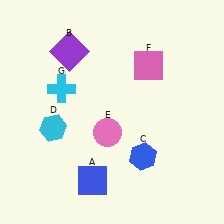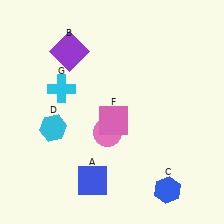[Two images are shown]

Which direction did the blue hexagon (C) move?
The blue hexagon (C) moved down.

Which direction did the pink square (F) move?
The pink square (F) moved down.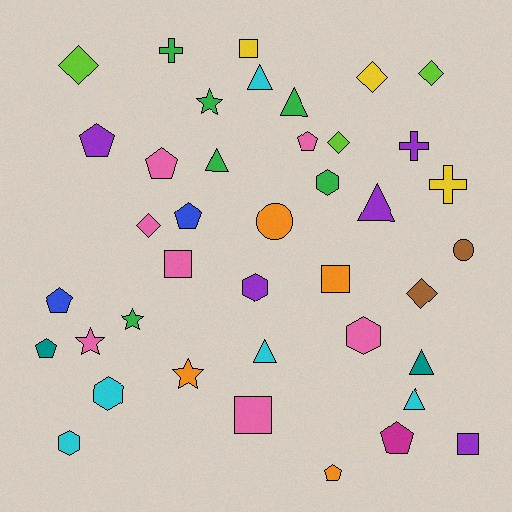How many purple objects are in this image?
There are 5 purple objects.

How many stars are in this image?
There are 4 stars.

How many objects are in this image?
There are 40 objects.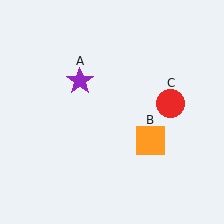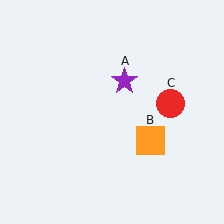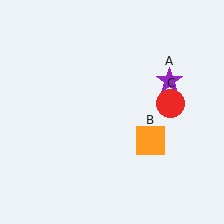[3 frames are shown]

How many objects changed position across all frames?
1 object changed position: purple star (object A).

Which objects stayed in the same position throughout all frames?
Orange square (object B) and red circle (object C) remained stationary.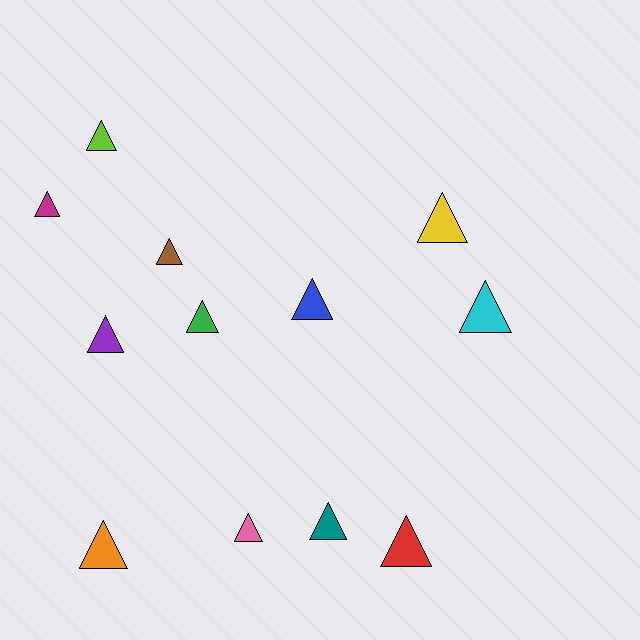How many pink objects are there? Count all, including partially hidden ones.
There is 1 pink object.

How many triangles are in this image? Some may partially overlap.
There are 12 triangles.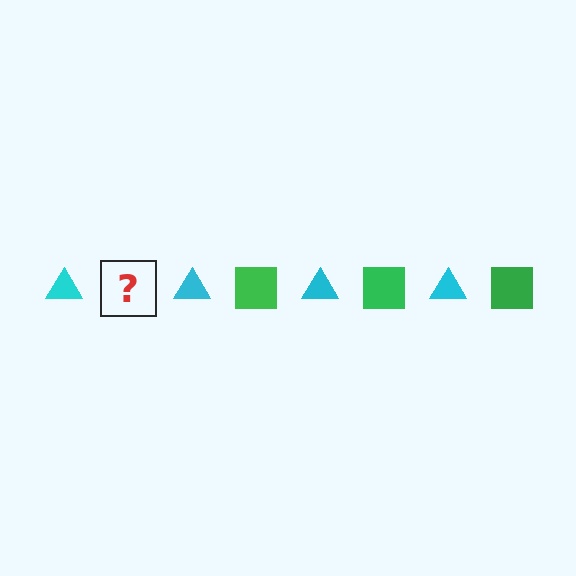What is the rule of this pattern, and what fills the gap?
The rule is that the pattern alternates between cyan triangle and green square. The gap should be filled with a green square.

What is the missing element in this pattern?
The missing element is a green square.